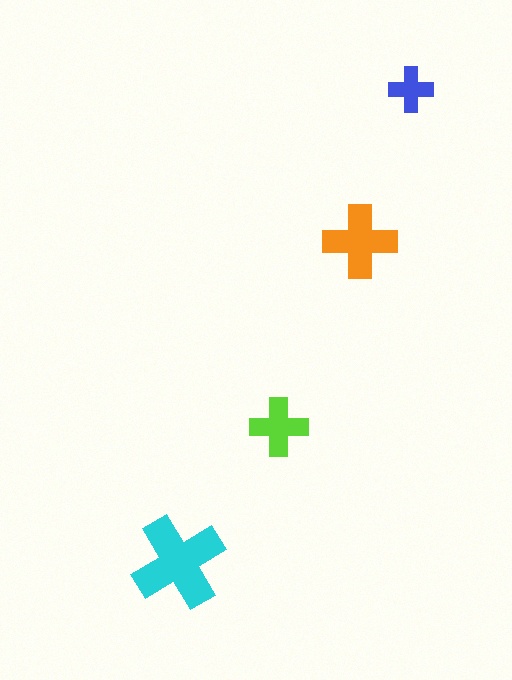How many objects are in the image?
There are 4 objects in the image.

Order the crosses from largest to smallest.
the cyan one, the orange one, the lime one, the blue one.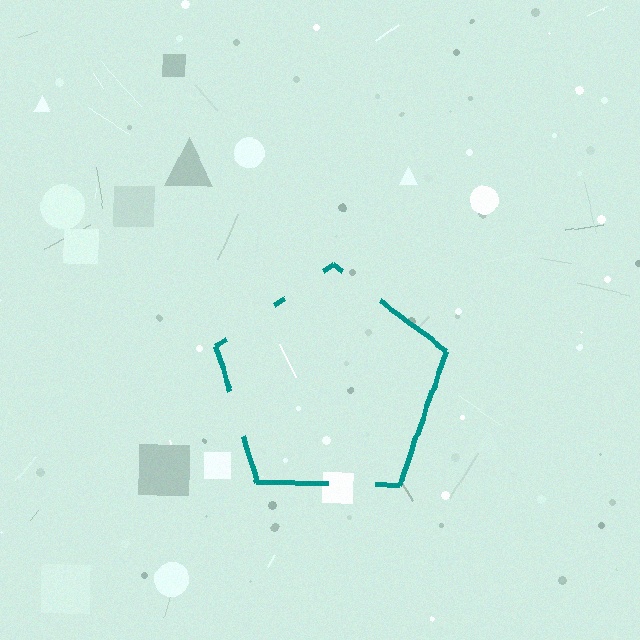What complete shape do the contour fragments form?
The contour fragments form a pentagon.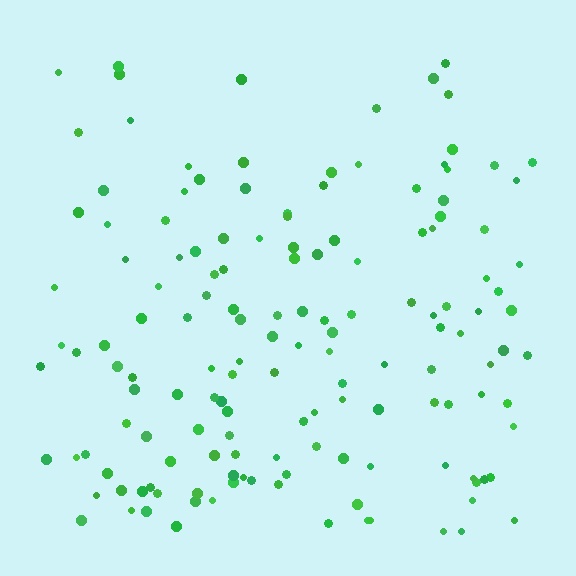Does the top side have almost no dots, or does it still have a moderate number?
Still a moderate number, just noticeably fewer than the bottom.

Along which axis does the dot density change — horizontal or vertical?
Vertical.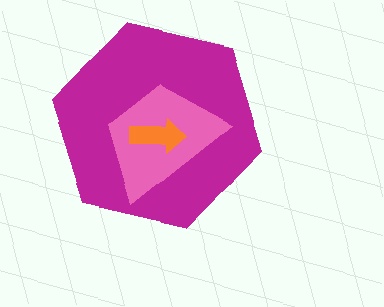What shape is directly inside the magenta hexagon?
The pink trapezoid.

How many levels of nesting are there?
3.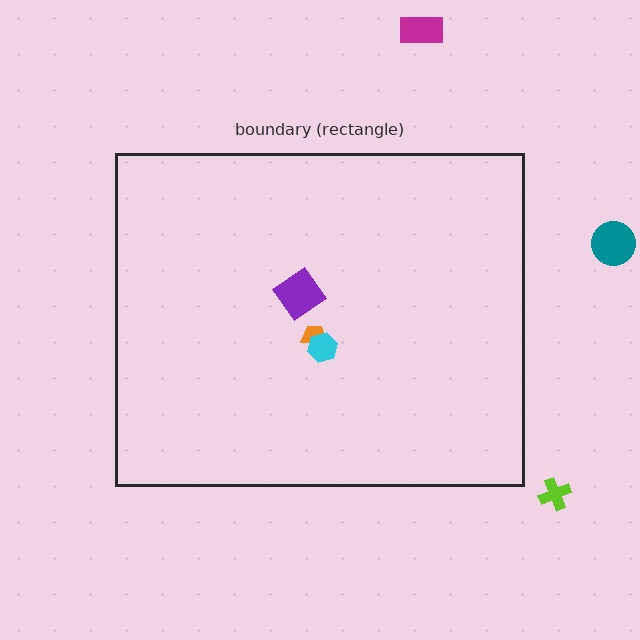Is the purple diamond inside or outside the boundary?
Inside.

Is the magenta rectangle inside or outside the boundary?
Outside.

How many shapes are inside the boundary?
3 inside, 3 outside.